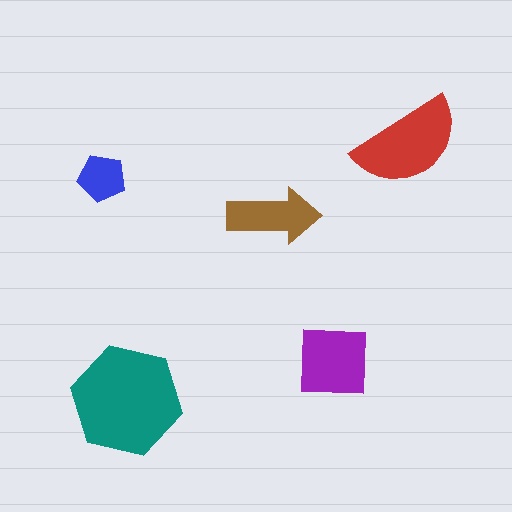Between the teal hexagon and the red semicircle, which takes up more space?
The teal hexagon.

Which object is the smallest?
The blue pentagon.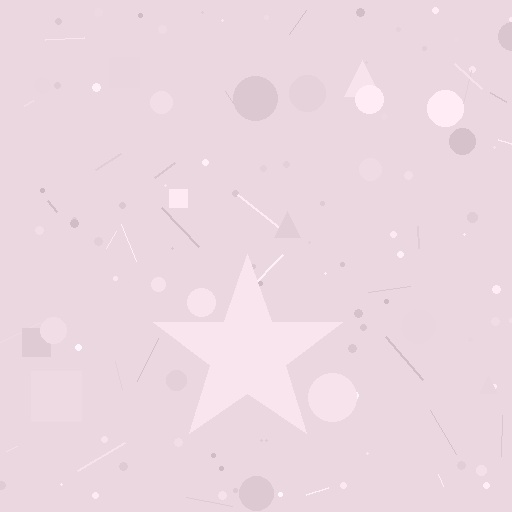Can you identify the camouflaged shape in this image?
The camouflaged shape is a star.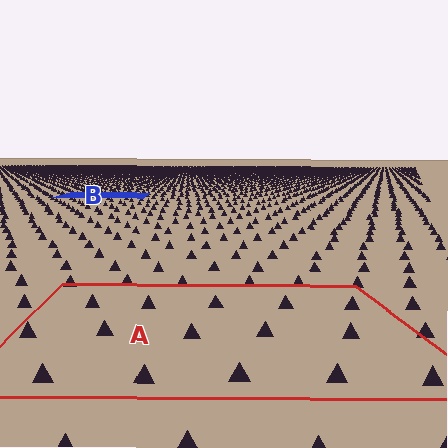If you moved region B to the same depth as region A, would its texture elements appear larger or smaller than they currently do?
They would appear larger. At a closer depth, the same texture elements are projected at a bigger on-screen size.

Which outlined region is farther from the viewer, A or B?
Region B is farther from the viewer — the texture elements inside it appear smaller and more densely packed.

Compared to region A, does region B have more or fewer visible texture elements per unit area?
Region B has more texture elements per unit area — they are packed more densely because it is farther away.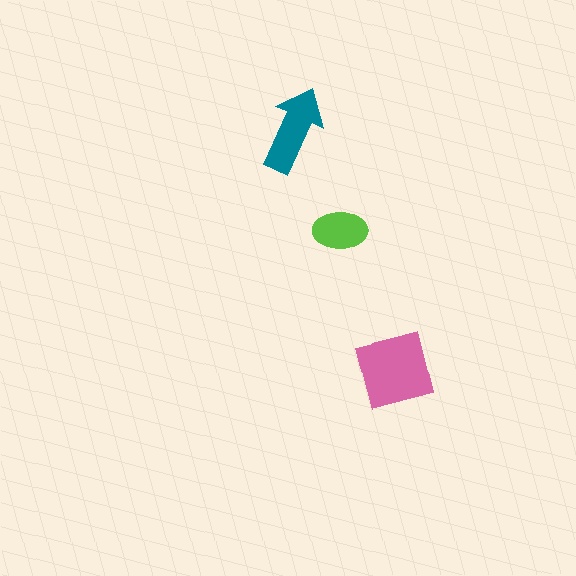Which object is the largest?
The pink square.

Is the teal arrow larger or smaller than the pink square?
Smaller.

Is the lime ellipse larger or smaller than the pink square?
Smaller.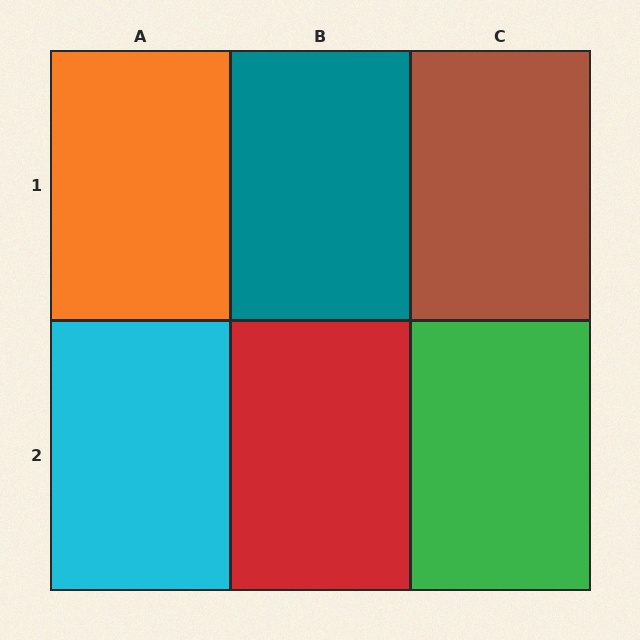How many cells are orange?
1 cell is orange.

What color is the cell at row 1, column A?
Orange.